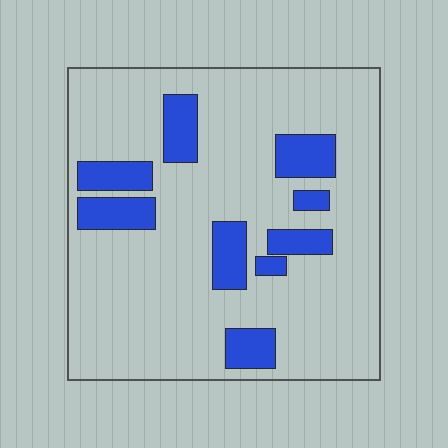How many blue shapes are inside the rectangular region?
9.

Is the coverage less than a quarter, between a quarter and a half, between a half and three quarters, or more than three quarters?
Less than a quarter.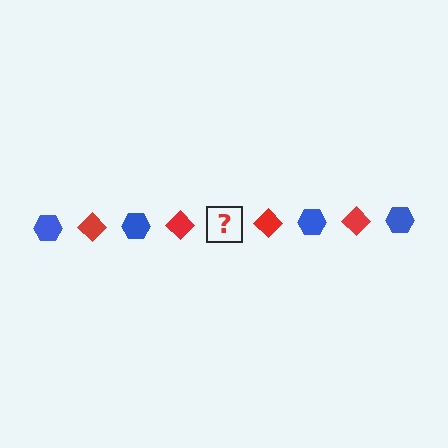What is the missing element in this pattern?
The missing element is a blue hexagon.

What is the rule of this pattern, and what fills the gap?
The rule is that the pattern alternates between blue hexagon and red diamond. The gap should be filled with a blue hexagon.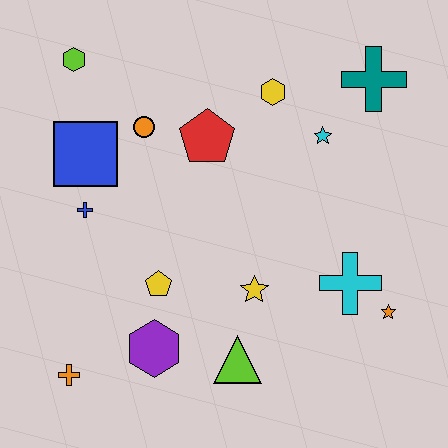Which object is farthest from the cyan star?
The orange cross is farthest from the cyan star.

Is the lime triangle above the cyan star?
No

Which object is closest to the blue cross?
The blue square is closest to the blue cross.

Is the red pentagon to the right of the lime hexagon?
Yes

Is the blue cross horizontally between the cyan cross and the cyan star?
No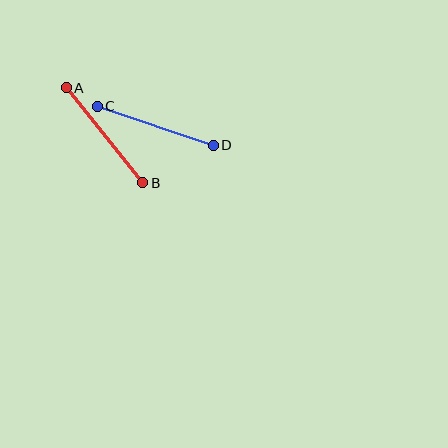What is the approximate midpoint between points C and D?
The midpoint is at approximately (155, 126) pixels.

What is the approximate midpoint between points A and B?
The midpoint is at approximately (105, 135) pixels.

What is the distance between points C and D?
The distance is approximately 122 pixels.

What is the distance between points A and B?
The distance is approximately 122 pixels.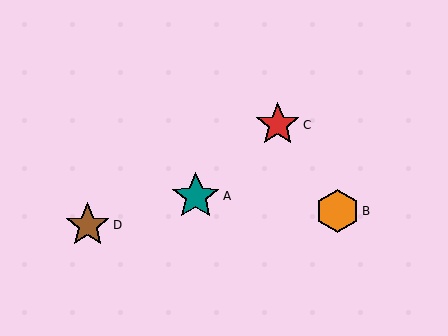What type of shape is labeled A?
Shape A is a teal star.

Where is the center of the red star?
The center of the red star is at (278, 125).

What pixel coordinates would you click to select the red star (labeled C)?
Click at (278, 125) to select the red star C.